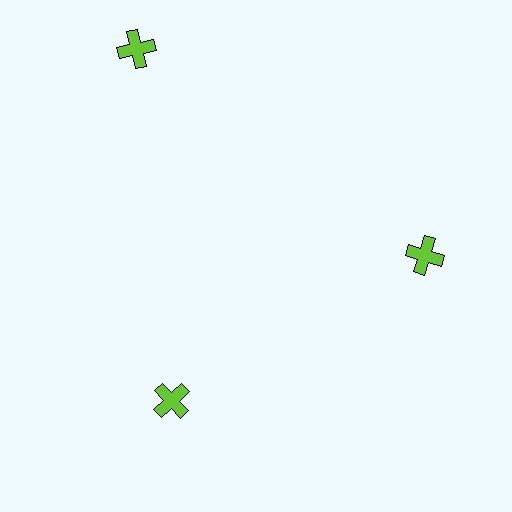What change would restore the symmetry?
The symmetry would be restored by moving it inward, back onto the ring so that all 3 crosses sit at equal angles and equal distance from the center.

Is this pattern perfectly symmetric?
No. The 3 lime crosses are arranged in a ring, but one element near the 11 o'clock position is pushed outward from the center, breaking the 3-fold rotational symmetry.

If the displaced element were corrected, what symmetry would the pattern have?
It would have 3-fold rotational symmetry — the pattern would map onto itself every 120 degrees.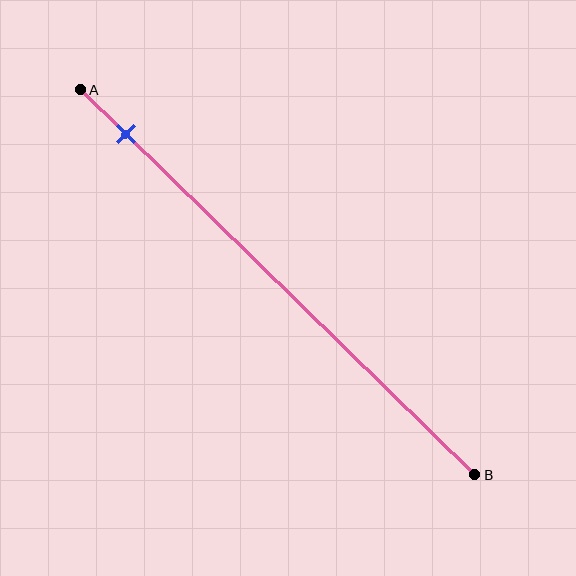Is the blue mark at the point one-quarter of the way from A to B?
No, the mark is at about 10% from A, not at the 25% one-quarter point.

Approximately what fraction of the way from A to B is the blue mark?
The blue mark is approximately 10% of the way from A to B.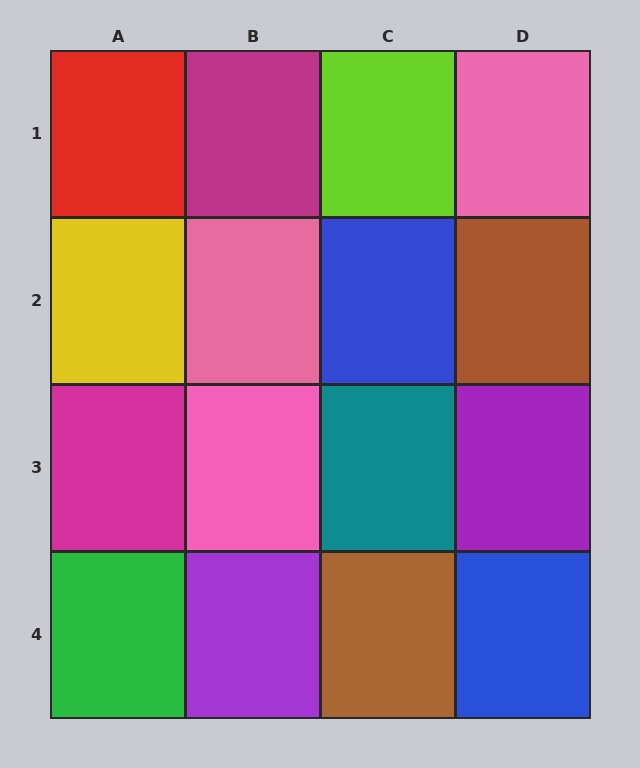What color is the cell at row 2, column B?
Pink.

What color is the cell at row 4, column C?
Brown.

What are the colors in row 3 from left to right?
Magenta, pink, teal, purple.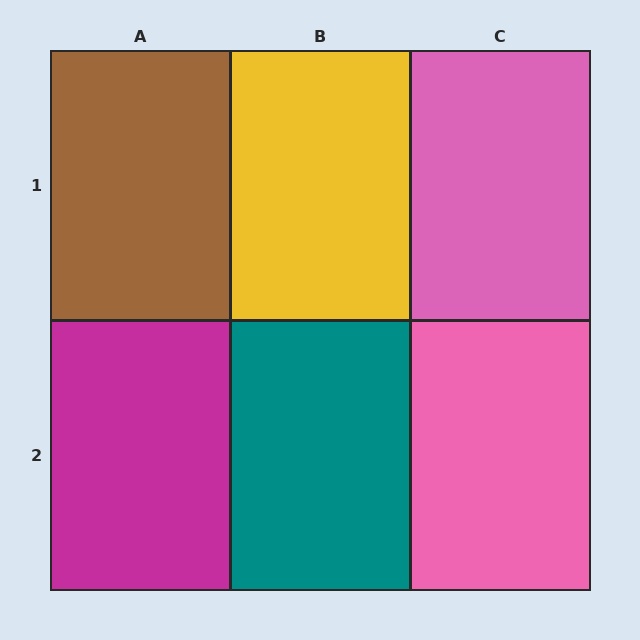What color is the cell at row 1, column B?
Yellow.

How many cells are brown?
1 cell is brown.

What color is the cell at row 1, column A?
Brown.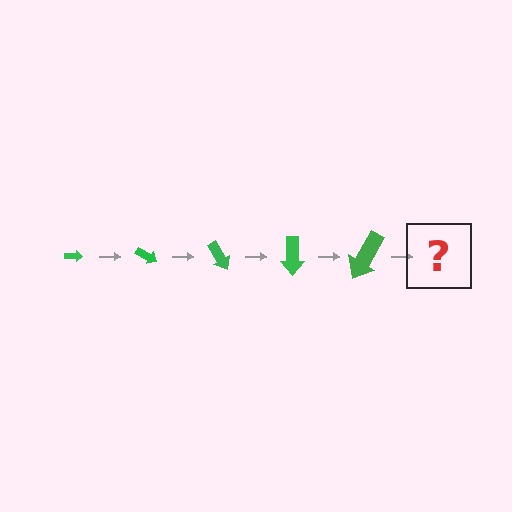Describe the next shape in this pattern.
It should be an arrow, larger than the previous one and rotated 150 degrees from the start.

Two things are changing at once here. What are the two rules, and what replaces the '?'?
The two rules are that the arrow grows larger each step and it rotates 30 degrees each step. The '?' should be an arrow, larger than the previous one and rotated 150 degrees from the start.